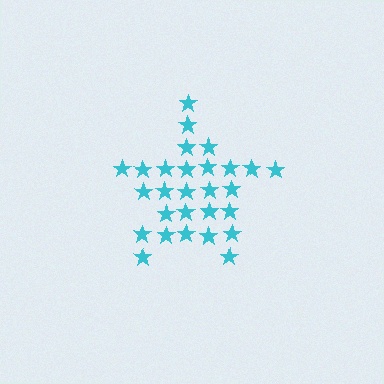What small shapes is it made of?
It is made of small stars.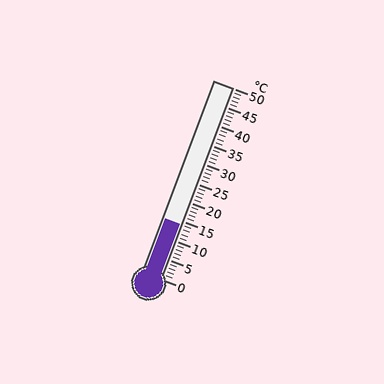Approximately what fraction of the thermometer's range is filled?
The thermometer is filled to approximately 30% of its range.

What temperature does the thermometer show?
The thermometer shows approximately 14°C.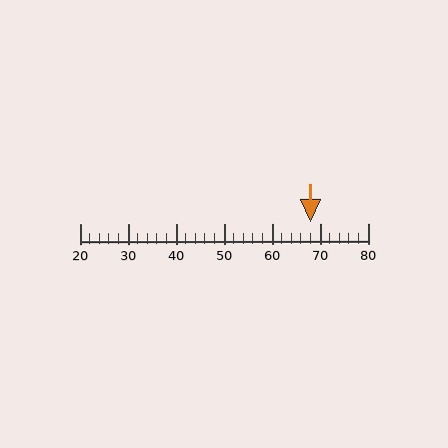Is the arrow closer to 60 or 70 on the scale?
The arrow is closer to 70.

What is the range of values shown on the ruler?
The ruler shows values from 20 to 80.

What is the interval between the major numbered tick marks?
The major tick marks are spaced 10 units apart.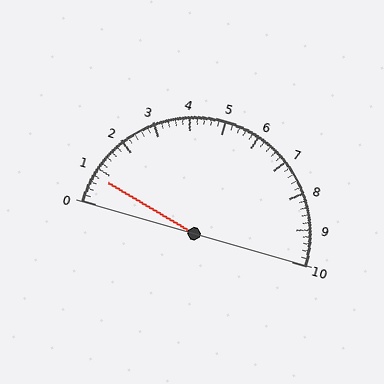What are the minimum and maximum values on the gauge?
The gauge ranges from 0 to 10.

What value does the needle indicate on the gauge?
The needle indicates approximately 0.8.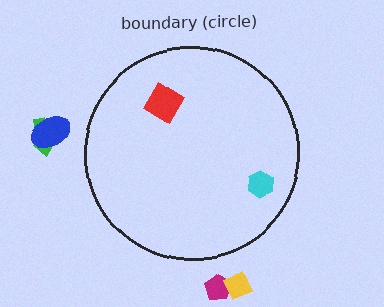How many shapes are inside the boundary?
2 inside, 4 outside.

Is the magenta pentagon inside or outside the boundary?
Outside.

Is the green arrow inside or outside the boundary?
Outside.